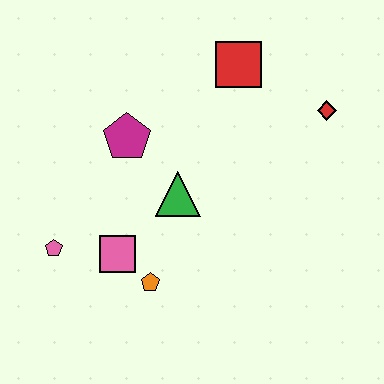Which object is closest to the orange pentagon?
The pink square is closest to the orange pentagon.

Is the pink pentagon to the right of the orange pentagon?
No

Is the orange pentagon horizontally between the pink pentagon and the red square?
Yes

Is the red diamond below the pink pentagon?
No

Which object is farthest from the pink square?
The red diamond is farthest from the pink square.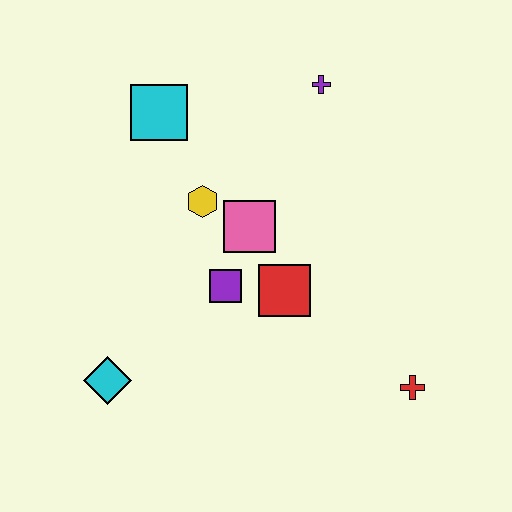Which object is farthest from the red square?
The cyan square is farthest from the red square.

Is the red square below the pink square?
Yes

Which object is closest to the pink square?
The yellow hexagon is closest to the pink square.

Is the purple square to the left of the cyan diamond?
No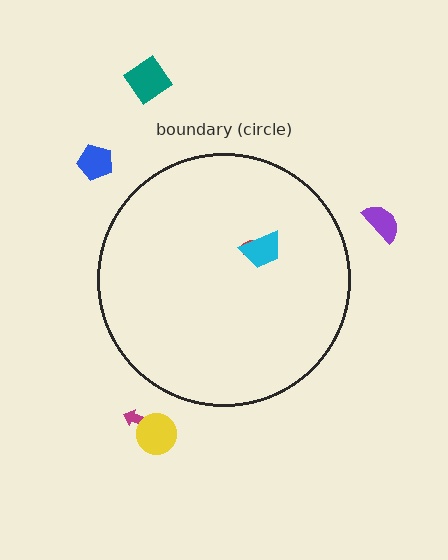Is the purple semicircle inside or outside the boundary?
Outside.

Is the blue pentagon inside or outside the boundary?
Outside.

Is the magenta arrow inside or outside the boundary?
Outside.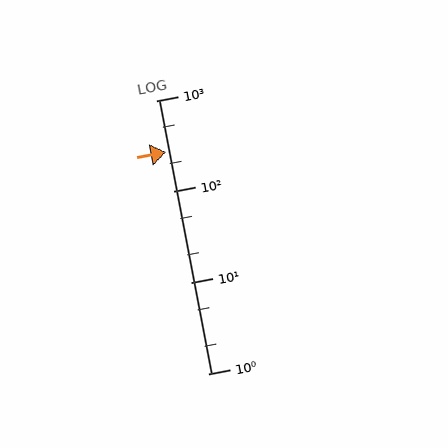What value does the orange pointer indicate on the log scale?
The pointer indicates approximately 270.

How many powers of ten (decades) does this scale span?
The scale spans 3 decades, from 1 to 1000.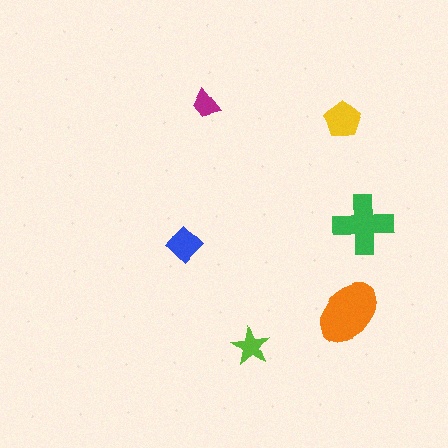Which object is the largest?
The orange ellipse.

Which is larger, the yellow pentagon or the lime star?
The yellow pentagon.